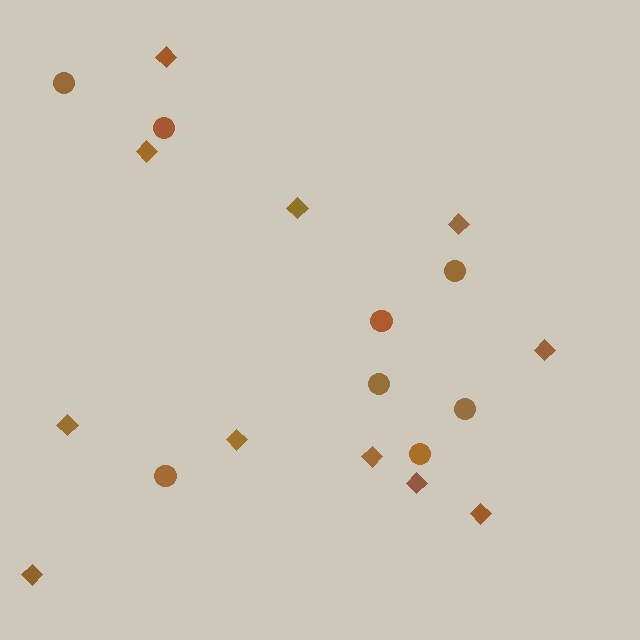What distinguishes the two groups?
There are 2 groups: one group of diamonds (11) and one group of circles (8).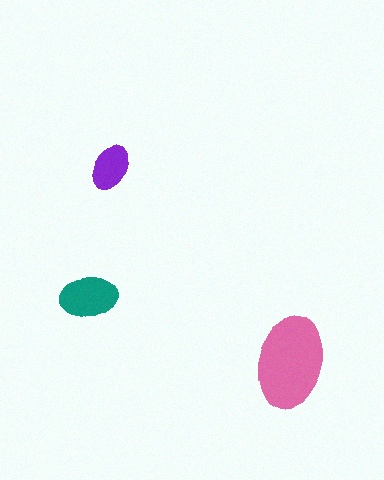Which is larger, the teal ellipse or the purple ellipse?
The teal one.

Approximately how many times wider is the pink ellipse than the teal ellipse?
About 1.5 times wider.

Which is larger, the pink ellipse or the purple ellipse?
The pink one.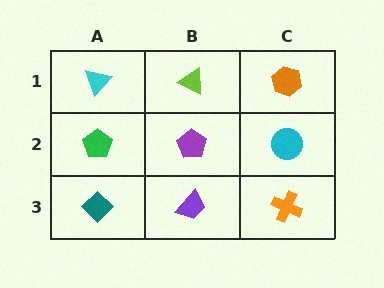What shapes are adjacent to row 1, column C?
A cyan circle (row 2, column C), a lime triangle (row 1, column B).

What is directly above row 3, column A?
A green pentagon.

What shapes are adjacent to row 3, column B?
A purple pentagon (row 2, column B), a teal diamond (row 3, column A), an orange cross (row 3, column C).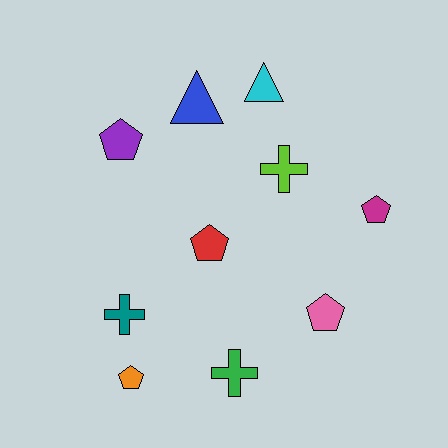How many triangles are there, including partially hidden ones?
There are 2 triangles.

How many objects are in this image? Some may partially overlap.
There are 10 objects.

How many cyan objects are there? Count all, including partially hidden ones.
There is 1 cyan object.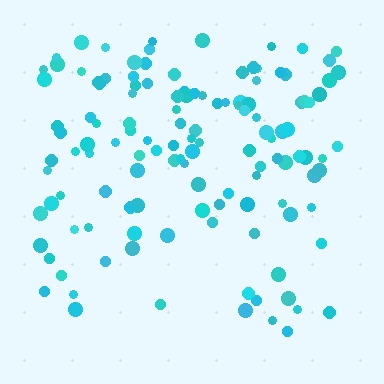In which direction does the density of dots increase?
From bottom to top, with the top side densest.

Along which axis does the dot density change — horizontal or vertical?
Vertical.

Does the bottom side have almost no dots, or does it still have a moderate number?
Still a moderate number, just noticeably fewer than the top.